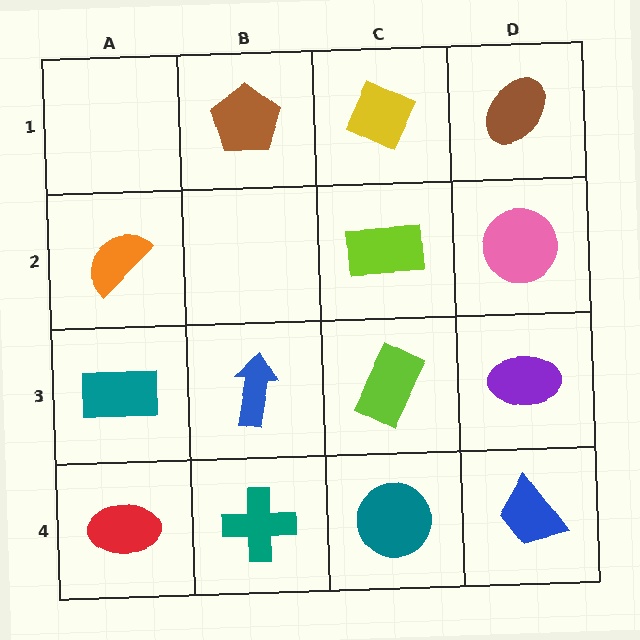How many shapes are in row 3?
4 shapes.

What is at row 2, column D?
A pink circle.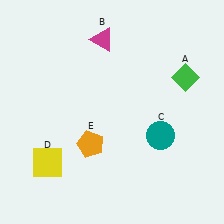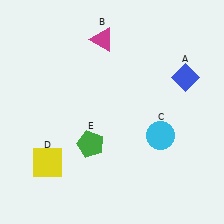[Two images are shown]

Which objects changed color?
A changed from green to blue. C changed from teal to cyan. E changed from orange to green.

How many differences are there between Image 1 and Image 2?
There are 3 differences between the two images.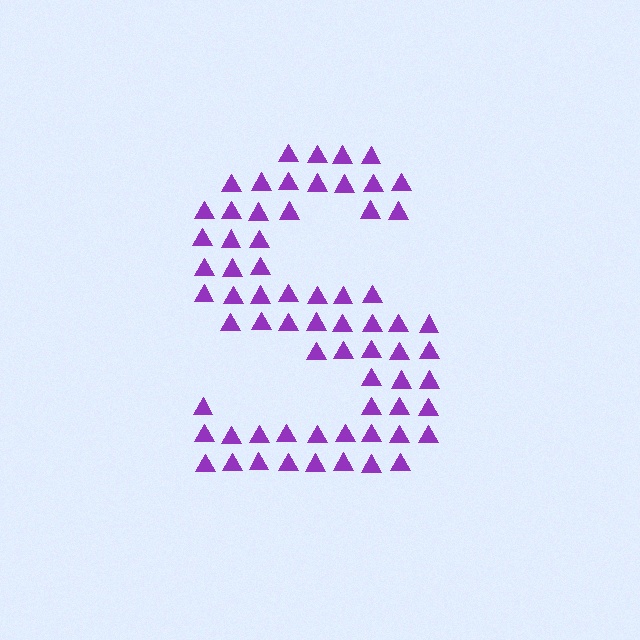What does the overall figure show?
The overall figure shows the letter S.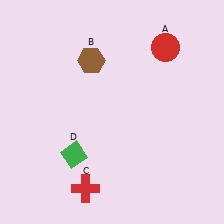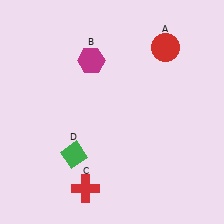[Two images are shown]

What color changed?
The hexagon (B) changed from brown in Image 1 to magenta in Image 2.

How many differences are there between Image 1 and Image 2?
There is 1 difference between the two images.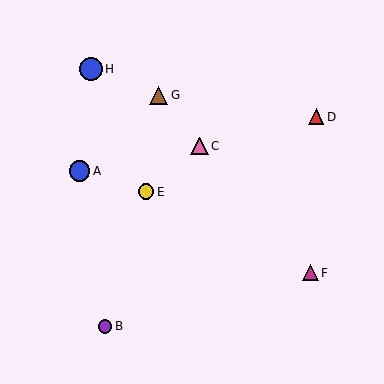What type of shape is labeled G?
Shape G is a brown triangle.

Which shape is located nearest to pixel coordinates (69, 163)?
The blue circle (labeled A) at (79, 171) is nearest to that location.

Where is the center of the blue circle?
The center of the blue circle is at (79, 171).